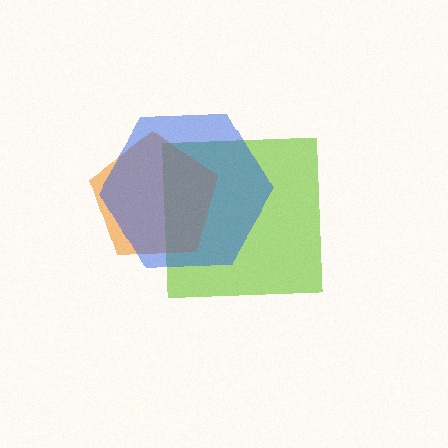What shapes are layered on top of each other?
The layered shapes are: a lime square, an orange pentagon, a blue hexagon.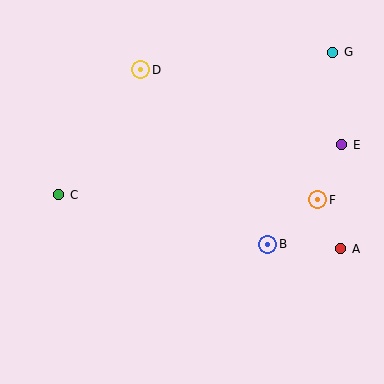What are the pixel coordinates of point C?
Point C is at (59, 195).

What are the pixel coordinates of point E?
Point E is at (342, 145).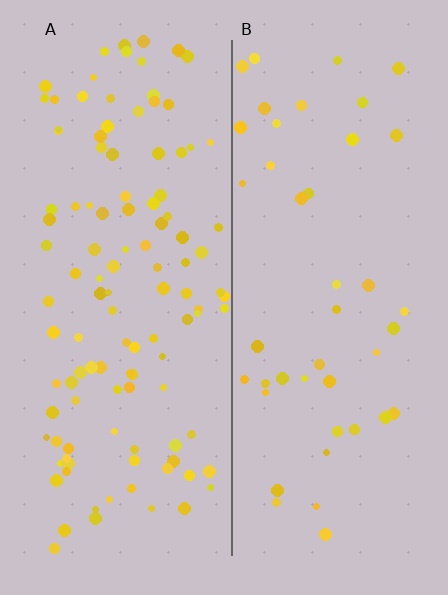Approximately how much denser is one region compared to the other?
Approximately 2.6× — region A over region B.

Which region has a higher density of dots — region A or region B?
A (the left).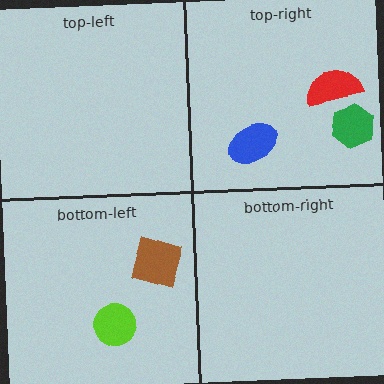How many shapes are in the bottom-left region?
2.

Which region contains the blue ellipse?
The top-right region.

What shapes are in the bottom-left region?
The lime circle, the brown diamond.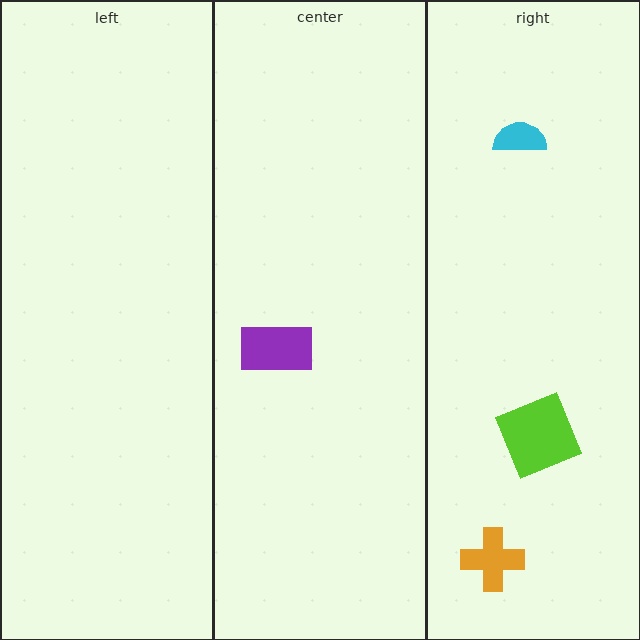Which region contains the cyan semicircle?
The right region.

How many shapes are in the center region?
1.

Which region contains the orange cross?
The right region.